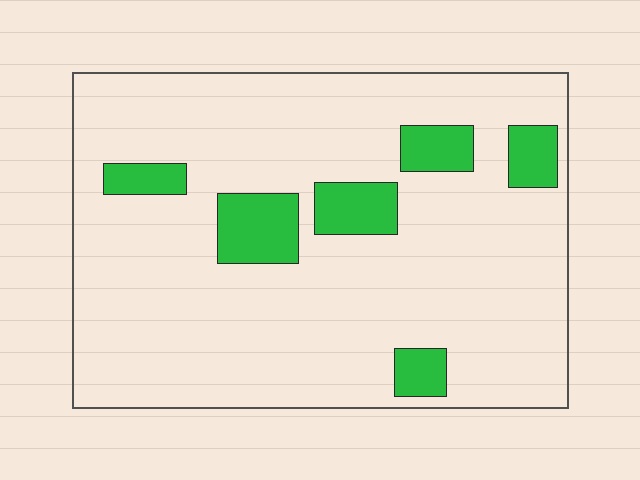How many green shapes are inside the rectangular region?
6.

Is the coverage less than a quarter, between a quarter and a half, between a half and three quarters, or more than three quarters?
Less than a quarter.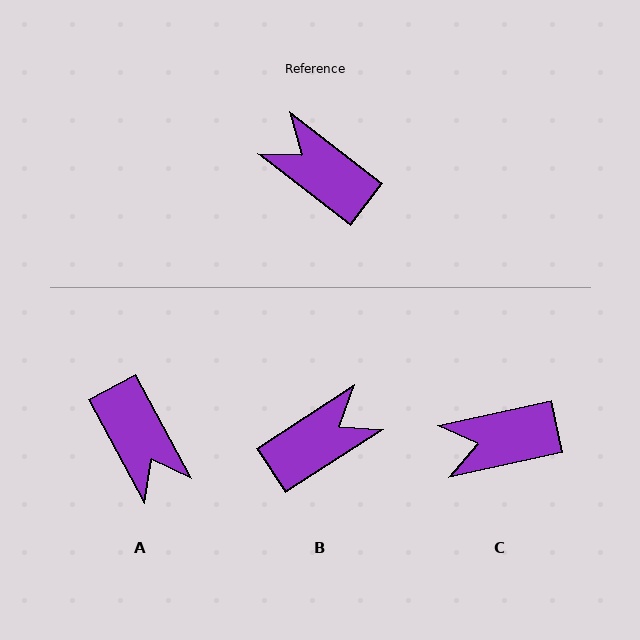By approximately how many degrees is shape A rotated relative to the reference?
Approximately 156 degrees counter-clockwise.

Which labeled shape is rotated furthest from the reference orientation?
A, about 156 degrees away.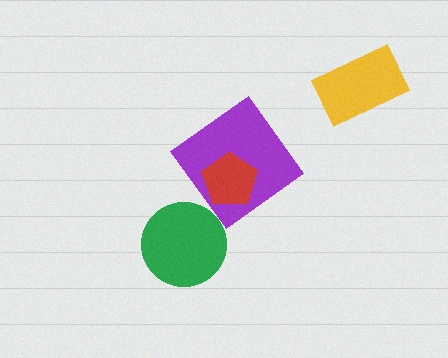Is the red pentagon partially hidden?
No, no other shape covers it.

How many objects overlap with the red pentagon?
1 object overlaps with the red pentagon.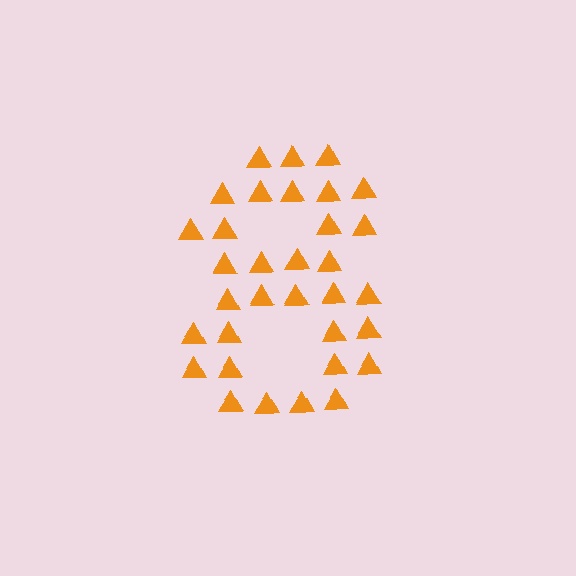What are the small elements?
The small elements are triangles.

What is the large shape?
The large shape is the digit 8.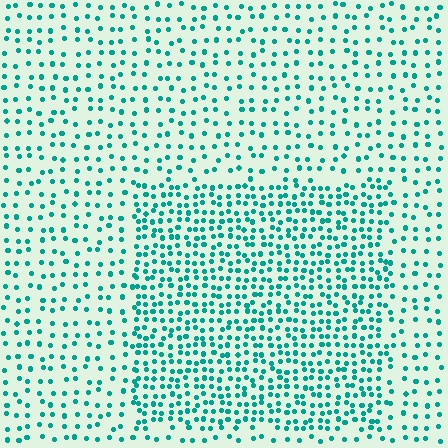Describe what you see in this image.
The image contains small teal elements arranged at two different densities. A rectangle-shaped region is visible where the elements are more densely packed than the surrounding area.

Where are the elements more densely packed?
The elements are more densely packed inside the rectangle boundary.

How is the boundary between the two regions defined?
The boundary is defined by a change in element density (approximately 2.0x ratio). All elements are the same color, size, and shape.